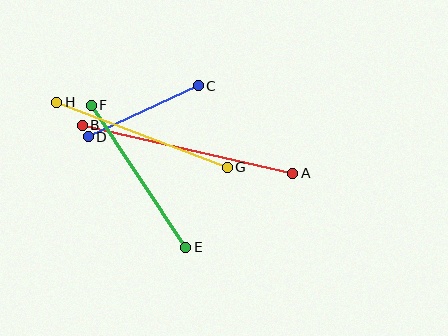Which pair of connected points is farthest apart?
Points A and B are farthest apart.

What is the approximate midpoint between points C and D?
The midpoint is at approximately (143, 111) pixels.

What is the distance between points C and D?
The distance is approximately 121 pixels.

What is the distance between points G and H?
The distance is approximately 183 pixels.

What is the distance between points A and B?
The distance is approximately 216 pixels.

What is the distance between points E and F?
The distance is approximately 170 pixels.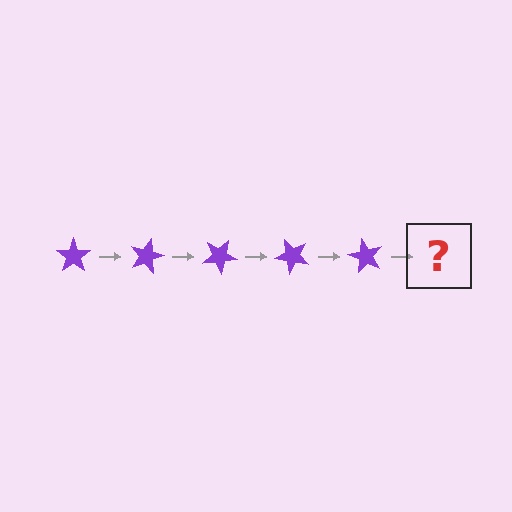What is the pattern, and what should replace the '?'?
The pattern is that the star rotates 15 degrees each step. The '?' should be a purple star rotated 75 degrees.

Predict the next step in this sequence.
The next step is a purple star rotated 75 degrees.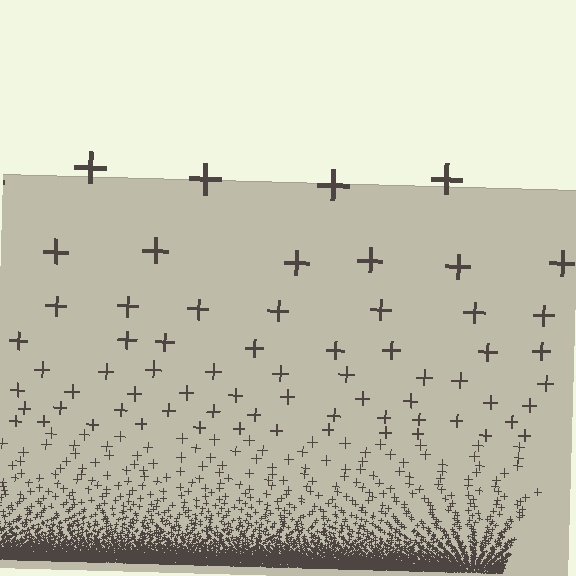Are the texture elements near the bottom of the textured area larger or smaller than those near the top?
Smaller. The gradient is inverted — elements near the bottom are smaller and denser.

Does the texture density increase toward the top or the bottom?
Density increases toward the bottom.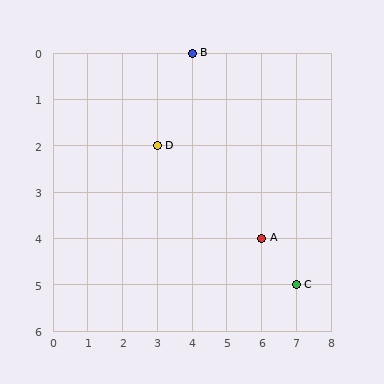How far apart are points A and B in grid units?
Points A and B are 2 columns and 4 rows apart (about 4.5 grid units diagonally).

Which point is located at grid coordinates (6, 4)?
Point A is at (6, 4).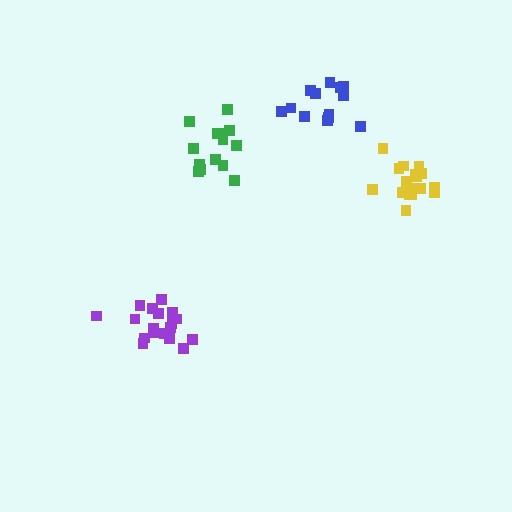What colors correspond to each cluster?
The clusters are colored: blue, yellow, green, purple.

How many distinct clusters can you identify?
There are 4 distinct clusters.